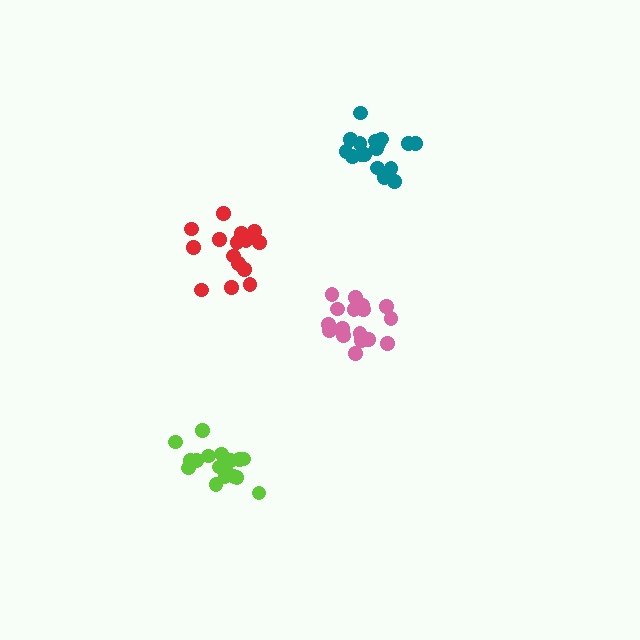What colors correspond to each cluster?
The clusters are colored: lime, red, teal, pink.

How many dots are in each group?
Group 1: 17 dots, Group 2: 15 dots, Group 3: 17 dots, Group 4: 17 dots (66 total).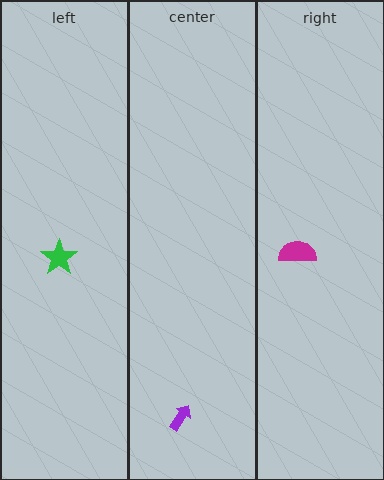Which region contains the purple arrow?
The center region.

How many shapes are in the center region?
1.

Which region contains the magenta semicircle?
The right region.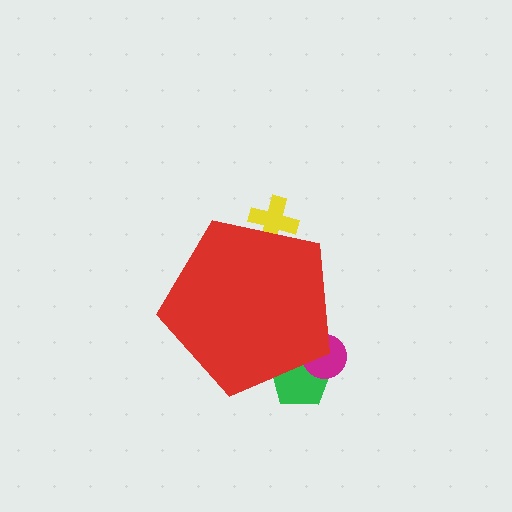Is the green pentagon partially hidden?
Yes, the green pentagon is partially hidden behind the red pentagon.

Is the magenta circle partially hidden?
Yes, the magenta circle is partially hidden behind the red pentagon.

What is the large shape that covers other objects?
A red pentagon.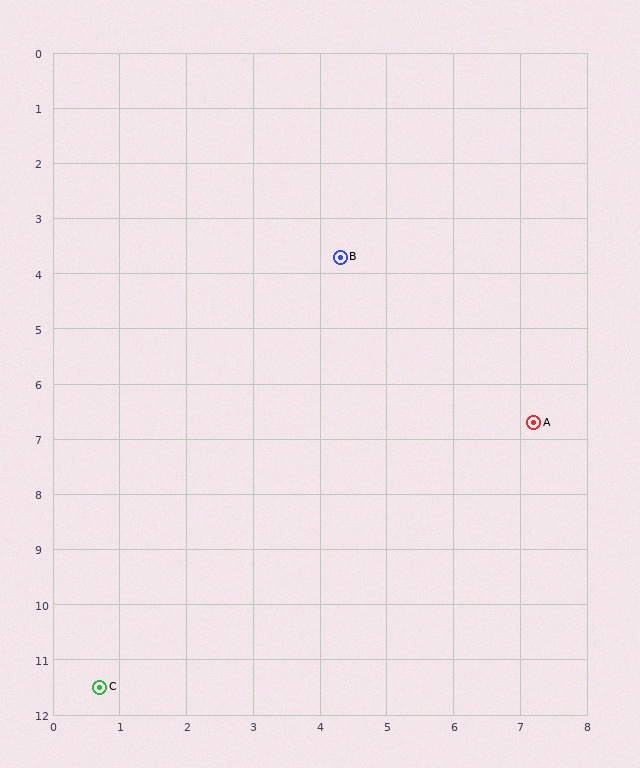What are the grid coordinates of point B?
Point B is at approximately (4.3, 3.7).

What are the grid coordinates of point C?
Point C is at approximately (0.7, 11.5).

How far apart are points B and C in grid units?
Points B and C are about 8.6 grid units apart.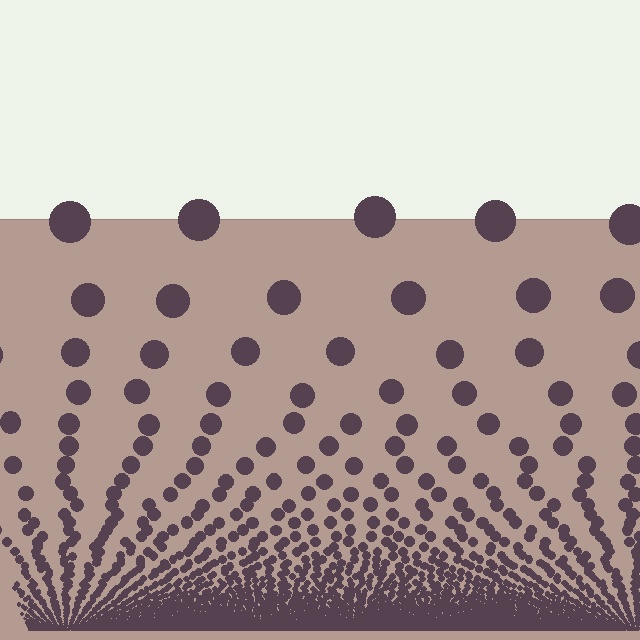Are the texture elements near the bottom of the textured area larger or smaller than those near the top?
Smaller. The gradient is inverted — elements near the bottom are smaller and denser.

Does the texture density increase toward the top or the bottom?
Density increases toward the bottom.